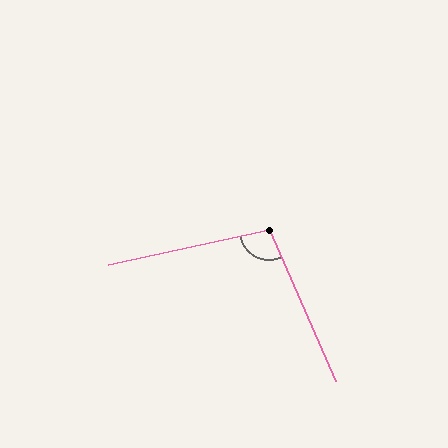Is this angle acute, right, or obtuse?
It is obtuse.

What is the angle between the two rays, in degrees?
Approximately 102 degrees.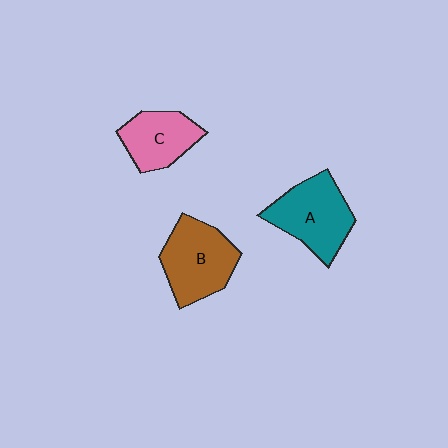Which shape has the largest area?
Shape A (teal).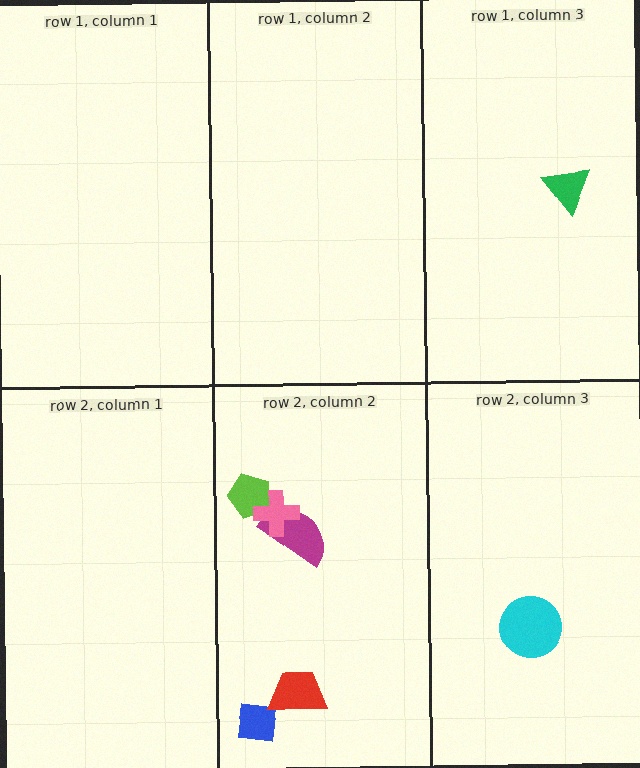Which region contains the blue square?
The row 2, column 2 region.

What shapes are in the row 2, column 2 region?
The blue square, the magenta semicircle, the lime pentagon, the pink cross, the red trapezoid.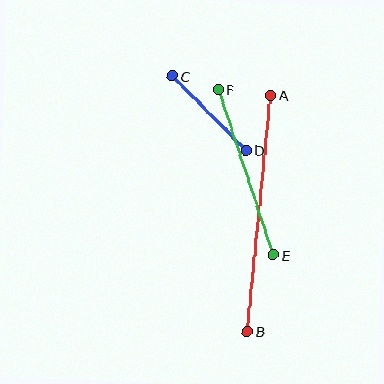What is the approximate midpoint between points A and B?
The midpoint is at approximately (259, 213) pixels.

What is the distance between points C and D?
The distance is approximately 105 pixels.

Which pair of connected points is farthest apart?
Points A and B are farthest apart.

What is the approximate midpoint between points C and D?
The midpoint is at approximately (209, 113) pixels.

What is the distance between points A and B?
The distance is approximately 237 pixels.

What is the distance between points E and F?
The distance is approximately 174 pixels.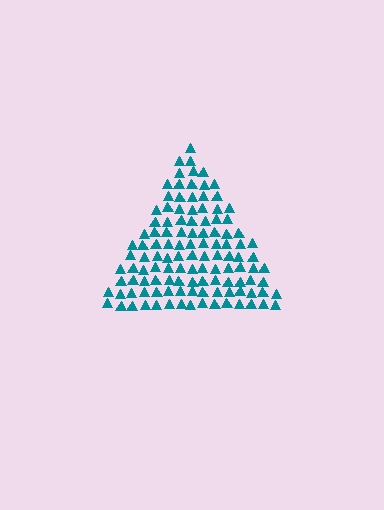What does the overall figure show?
The overall figure shows a triangle.